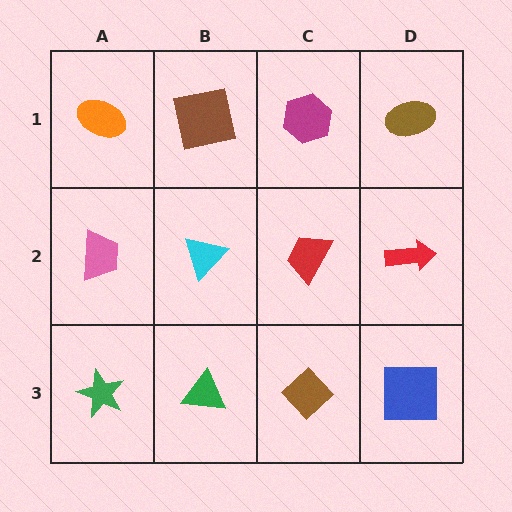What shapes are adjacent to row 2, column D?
A brown ellipse (row 1, column D), a blue square (row 3, column D), a red trapezoid (row 2, column C).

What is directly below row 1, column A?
A pink trapezoid.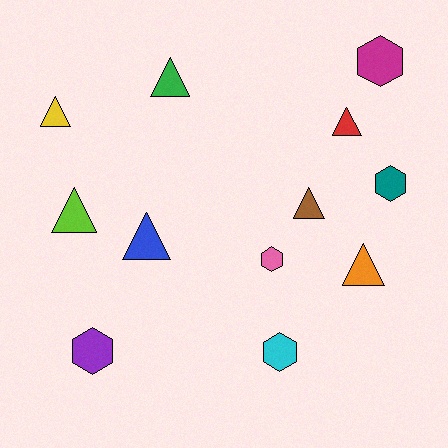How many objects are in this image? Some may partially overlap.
There are 12 objects.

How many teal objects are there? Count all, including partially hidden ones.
There is 1 teal object.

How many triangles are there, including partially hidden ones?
There are 7 triangles.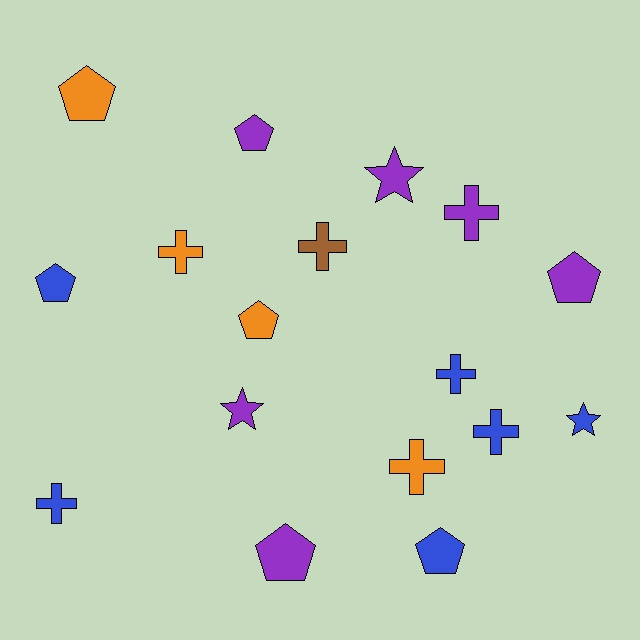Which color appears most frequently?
Purple, with 6 objects.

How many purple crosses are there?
There is 1 purple cross.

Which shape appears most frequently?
Pentagon, with 7 objects.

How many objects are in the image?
There are 17 objects.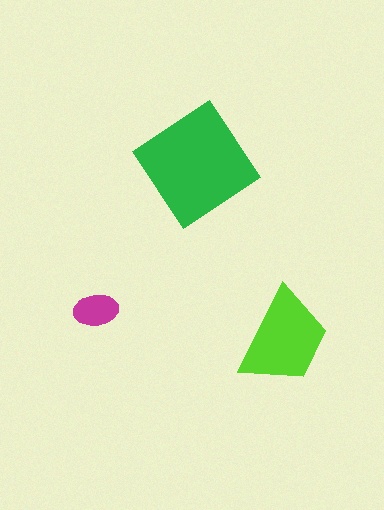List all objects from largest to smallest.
The green diamond, the lime trapezoid, the magenta ellipse.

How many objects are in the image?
There are 3 objects in the image.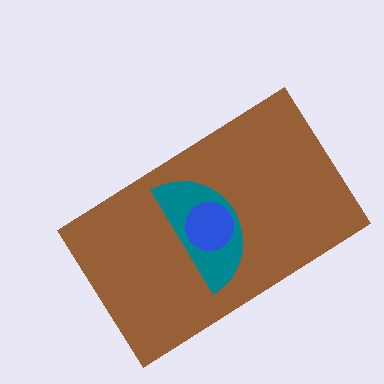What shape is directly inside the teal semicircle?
The blue circle.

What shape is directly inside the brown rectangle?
The teal semicircle.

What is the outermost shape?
The brown rectangle.